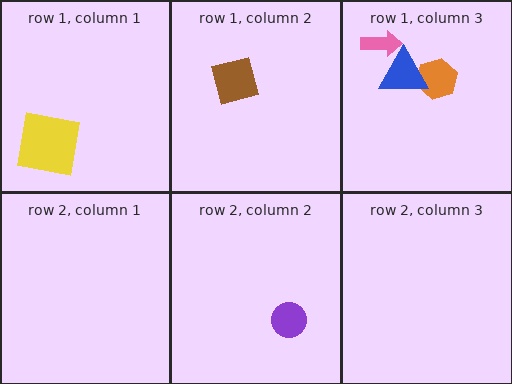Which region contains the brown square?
The row 1, column 2 region.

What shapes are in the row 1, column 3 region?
The pink arrow, the orange hexagon, the blue triangle.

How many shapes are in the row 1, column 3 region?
3.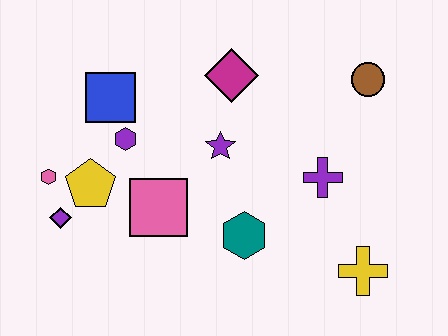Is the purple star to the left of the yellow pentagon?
No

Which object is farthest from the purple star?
The yellow cross is farthest from the purple star.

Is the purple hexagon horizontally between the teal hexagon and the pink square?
No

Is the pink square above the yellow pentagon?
No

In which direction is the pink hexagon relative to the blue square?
The pink hexagon is below the blue square.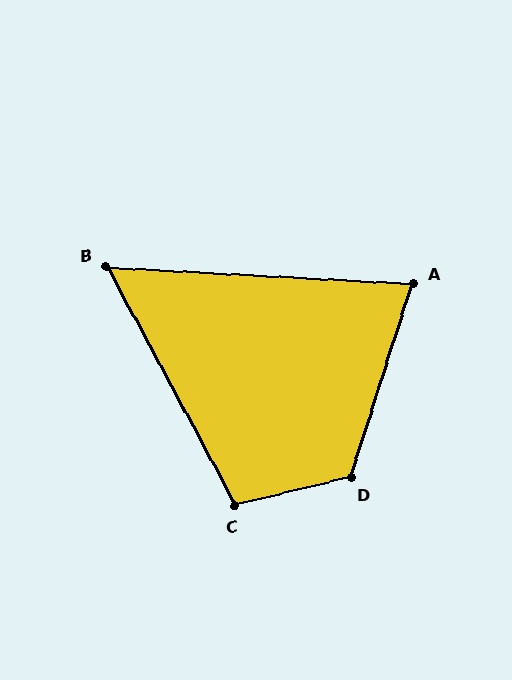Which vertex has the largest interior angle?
D, at approximately 121 degrees.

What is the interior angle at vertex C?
Approximately 105 degrees (obtuse).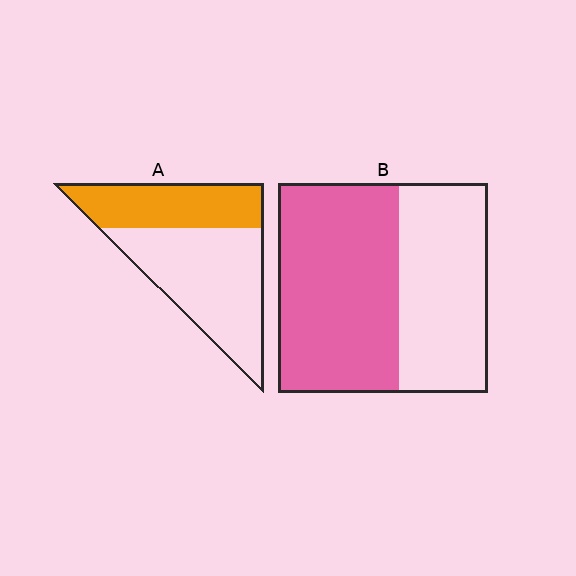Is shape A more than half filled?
No.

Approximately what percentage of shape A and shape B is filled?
A is approximately 40% and B is approximately 60%.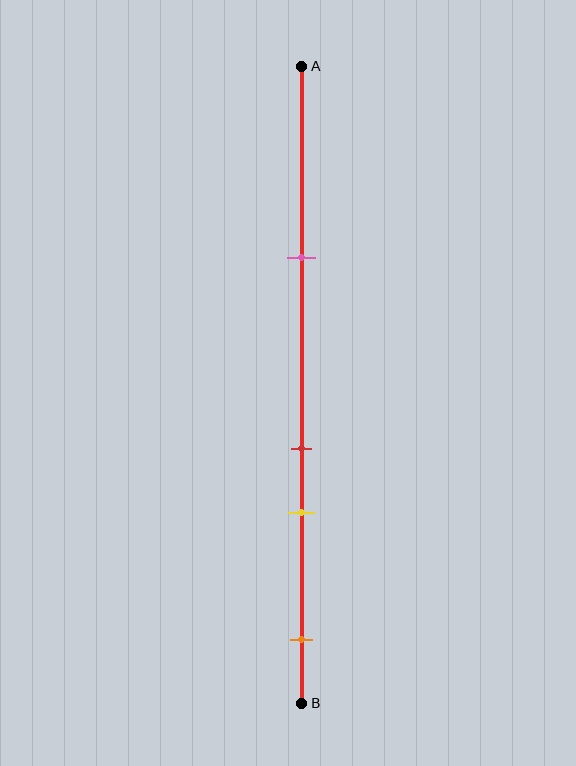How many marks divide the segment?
There are 4 marks dividing the segment.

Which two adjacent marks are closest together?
The red and yellow marks are the closest adjacent pair.